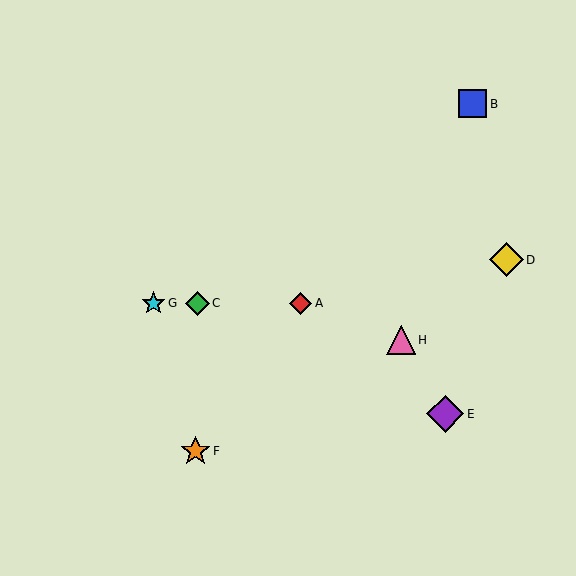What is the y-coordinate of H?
Object H is at y≈340.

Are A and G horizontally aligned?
Yes, both are at y≈303.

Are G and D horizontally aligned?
No, G is at y≈303 and D is at y≈260.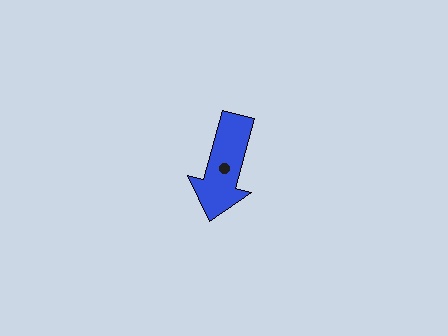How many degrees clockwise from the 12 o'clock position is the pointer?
Approximately 195 degrees.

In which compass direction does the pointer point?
South.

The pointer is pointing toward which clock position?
Roughly 7 o'clock.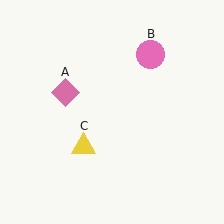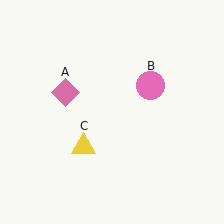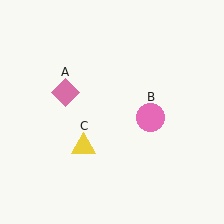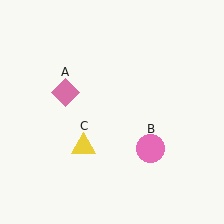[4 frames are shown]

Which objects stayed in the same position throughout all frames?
Pink diamond (object A) and yellow triangle (object C) remained stationary.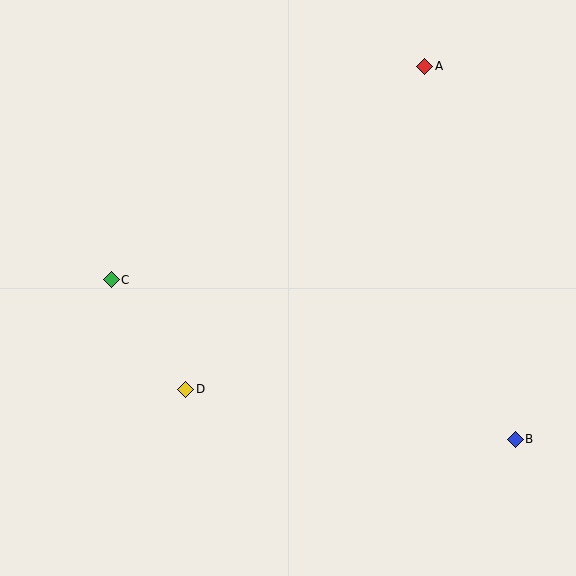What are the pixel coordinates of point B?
Point B is at (515, 439).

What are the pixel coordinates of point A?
Point A is at (425, 66).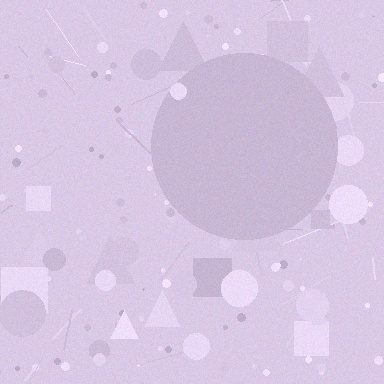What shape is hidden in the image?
A circle is hidden in the image.